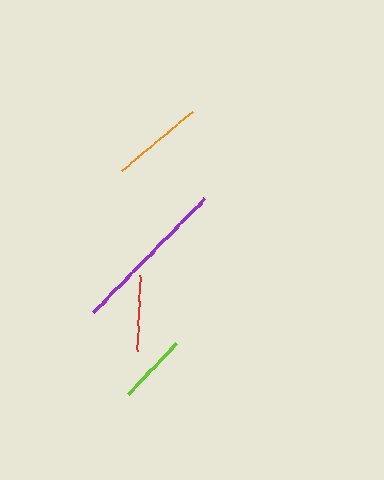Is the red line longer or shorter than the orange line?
The orange line is longer than the red line.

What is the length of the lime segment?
The lime segment is approximately 69 pixels long.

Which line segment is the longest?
The purple line is the longest at approximately 160 pixels.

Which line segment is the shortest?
The lime line is the shortest at approximately 69 pixels.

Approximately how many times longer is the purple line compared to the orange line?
The purple line is approximately 1.7 times the length of the orange line.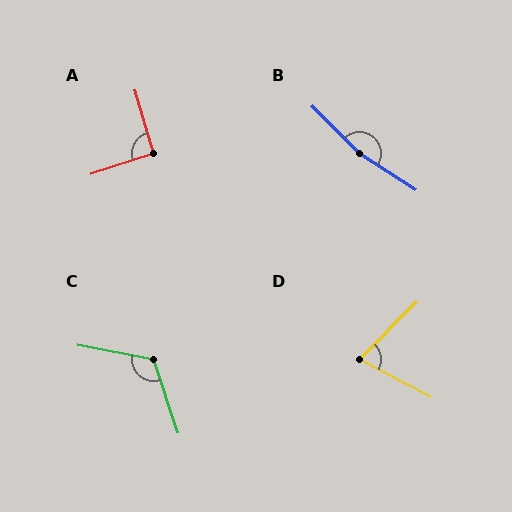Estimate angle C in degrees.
Approximately 119 degrees.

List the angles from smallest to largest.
D (73°), A (92°), C (119°), B (167°).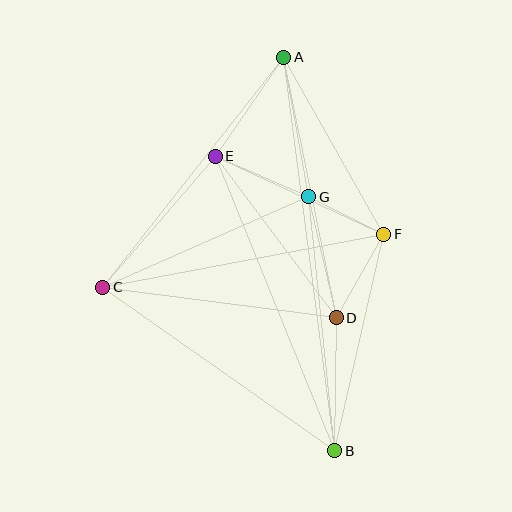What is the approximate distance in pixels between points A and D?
The distance between A and D is approximately 265 pixels.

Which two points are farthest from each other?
Points A and B are farthest from each other.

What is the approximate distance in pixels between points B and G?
The distance between B and G is approximately 255 pixels.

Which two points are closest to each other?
Points F and G are closest to each other.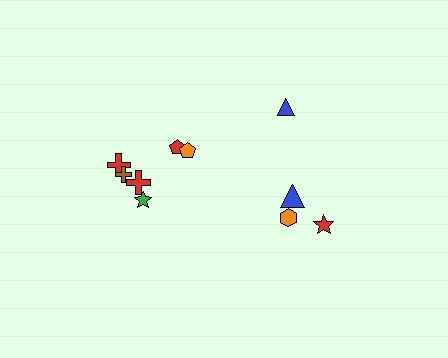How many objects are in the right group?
There are 4 objects.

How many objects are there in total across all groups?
There are 10 objects.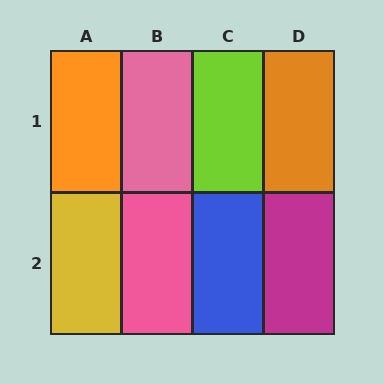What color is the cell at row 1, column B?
Pink.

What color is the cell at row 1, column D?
Orange.